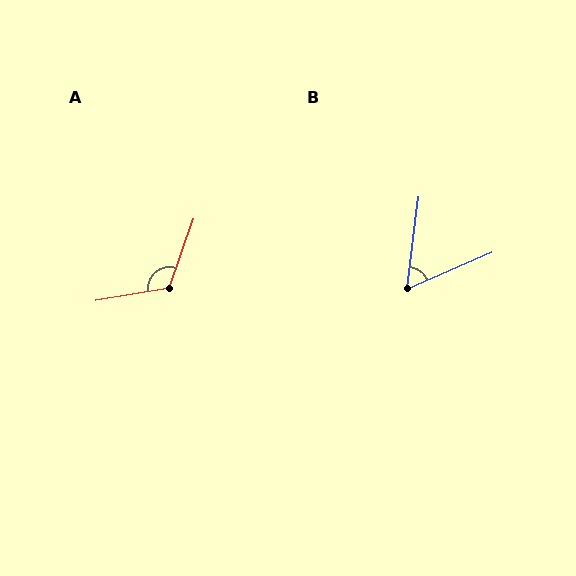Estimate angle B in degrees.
Approximately 59 degrees.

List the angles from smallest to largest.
B (59°), A (119°).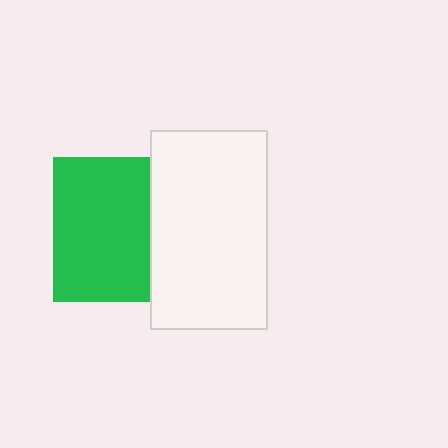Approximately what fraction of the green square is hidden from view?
Roughly 33% of the green square is hidden behind the white rectangle.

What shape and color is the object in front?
The object in front is a white rectangle.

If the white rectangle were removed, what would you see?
You would see the complete green square.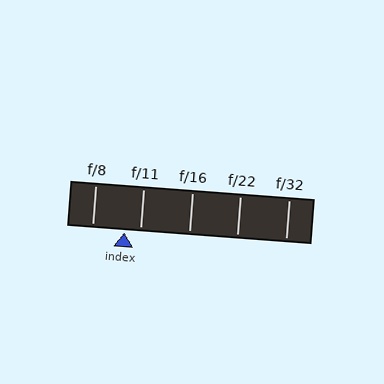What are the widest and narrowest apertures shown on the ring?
The widest aperture shown is f/8 and the narrowest is f/32.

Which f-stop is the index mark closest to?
The index mark is closest to f/11.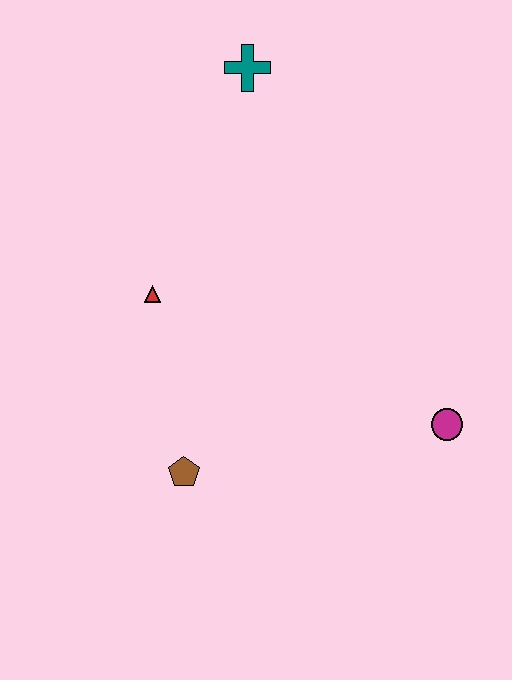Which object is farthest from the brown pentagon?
The teal cross is farthest from the brown pentagon.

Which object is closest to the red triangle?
The brown pentagon is closest to the red triangle.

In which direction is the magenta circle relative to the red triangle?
The magenta circle is to the right of the red triangle.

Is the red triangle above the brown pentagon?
Yes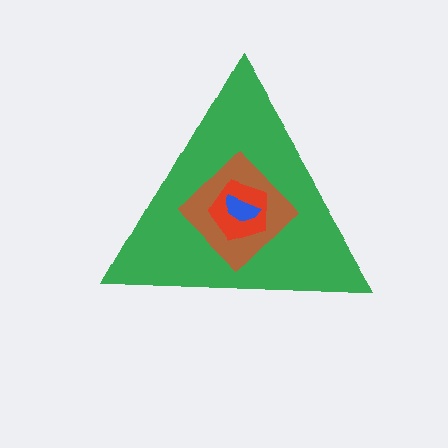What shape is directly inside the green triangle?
The brown diamond.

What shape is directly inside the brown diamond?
The red pentagon.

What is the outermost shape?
The green triangle.